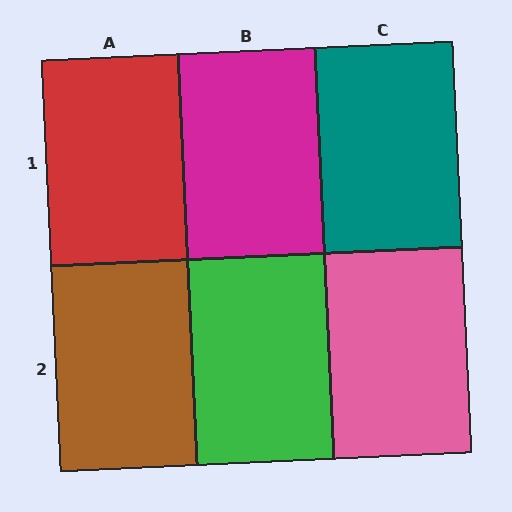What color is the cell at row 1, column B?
Magenta.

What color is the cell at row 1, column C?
Teal.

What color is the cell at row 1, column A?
Red.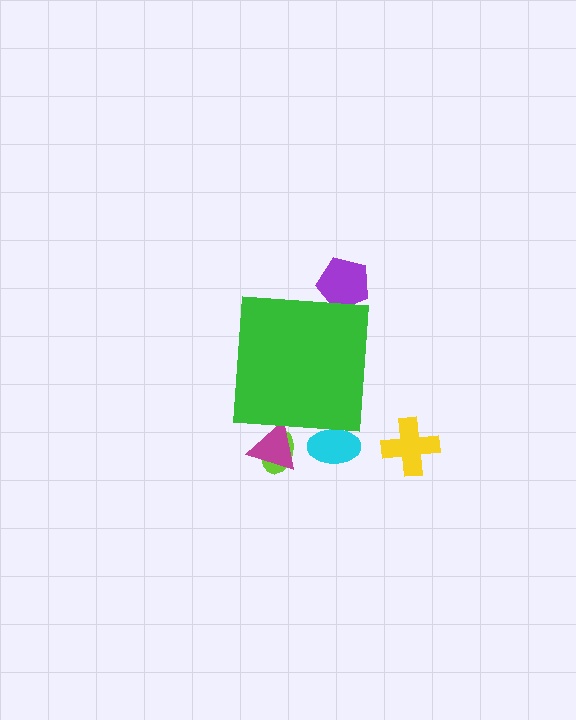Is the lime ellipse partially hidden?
Yes, the lime ellipse is partially hidden behind the green square.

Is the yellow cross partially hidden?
No, the yellow cross is fully visible.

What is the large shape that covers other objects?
A green square.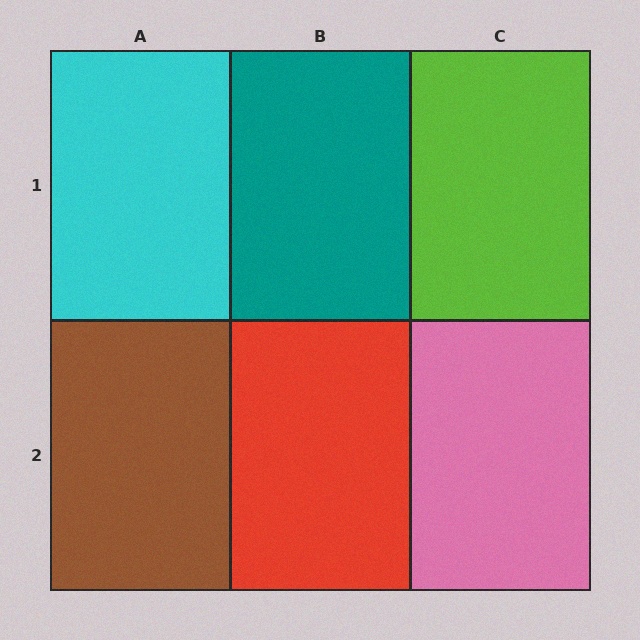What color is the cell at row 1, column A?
Cyan.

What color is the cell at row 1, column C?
Lime.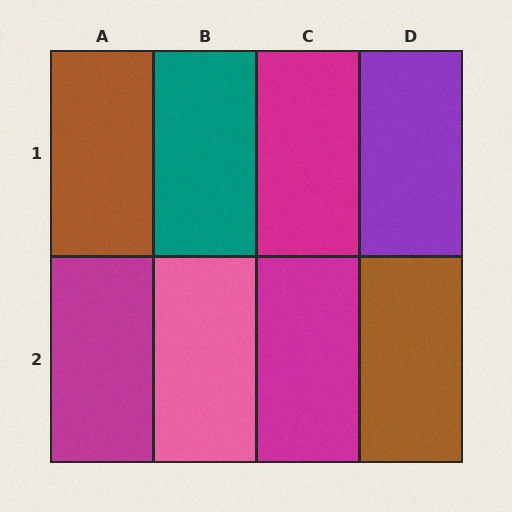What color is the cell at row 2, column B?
Pink.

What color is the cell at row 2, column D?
Brown.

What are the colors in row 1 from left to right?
Brown, teal, magenta, purple.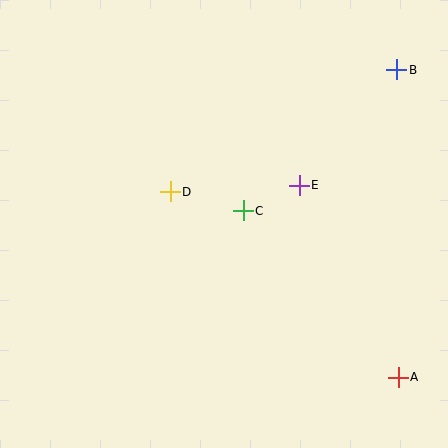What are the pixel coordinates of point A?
Point A is at (398, 377).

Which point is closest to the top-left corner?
Point D is closest to the top-left corner.